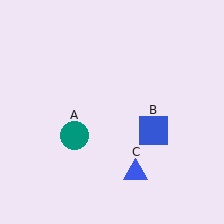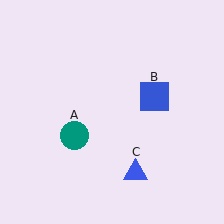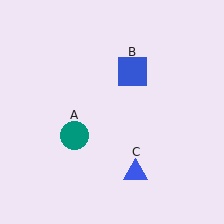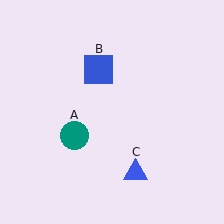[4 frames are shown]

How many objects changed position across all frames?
1 object changed position: blue square (object B).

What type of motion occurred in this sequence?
The blue square (object B) rotated counterclockwise around the center of the scene.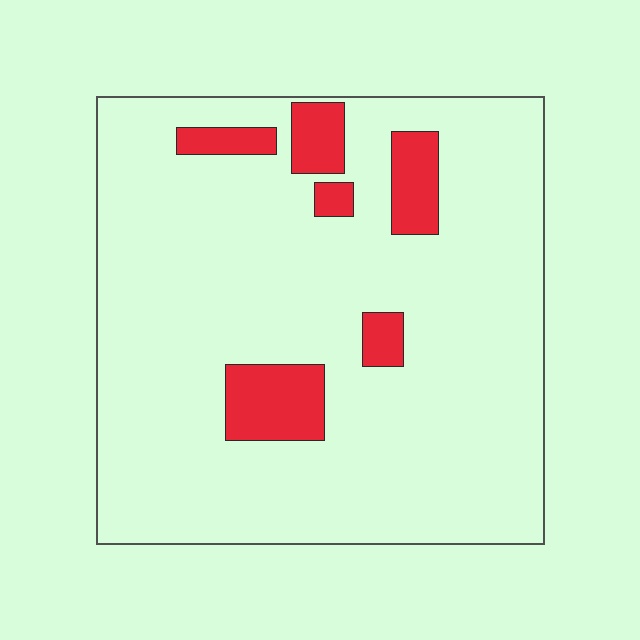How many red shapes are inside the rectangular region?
6.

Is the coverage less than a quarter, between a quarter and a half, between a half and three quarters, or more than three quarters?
Less than a quarter.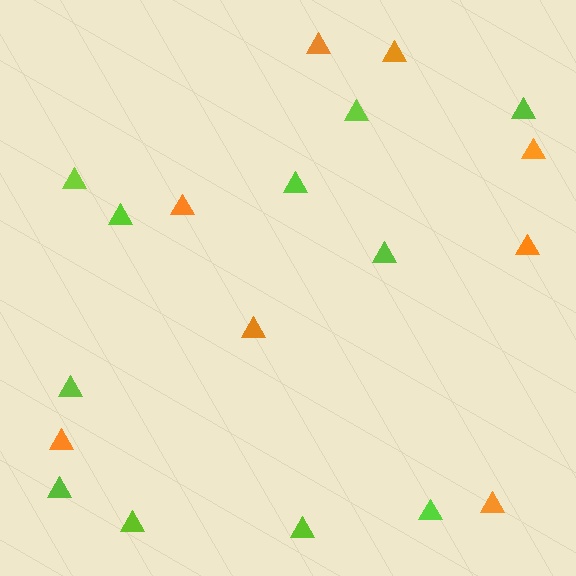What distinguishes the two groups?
There are 2 groups: one group of lime triangles (11) and one group of orange triangles (8).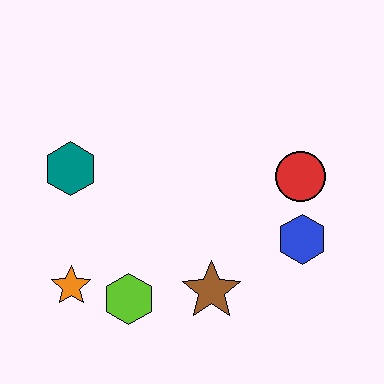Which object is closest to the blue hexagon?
The red circle is closest to the blue hexagon.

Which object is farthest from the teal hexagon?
The blue hexagon is farthest from the teal hexagon.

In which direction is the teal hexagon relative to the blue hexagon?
The teal hexagon is to the left of the blue hexagon.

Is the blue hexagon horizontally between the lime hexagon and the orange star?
No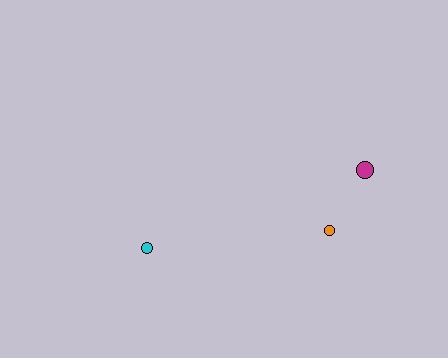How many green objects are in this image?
There are no green objects.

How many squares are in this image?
There are no squares.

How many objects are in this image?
There are 3 objects.